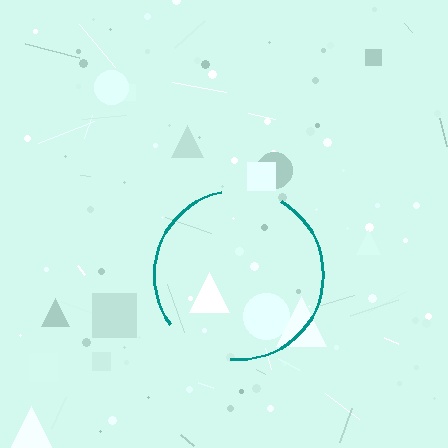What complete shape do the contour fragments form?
The contour fragments form a circle.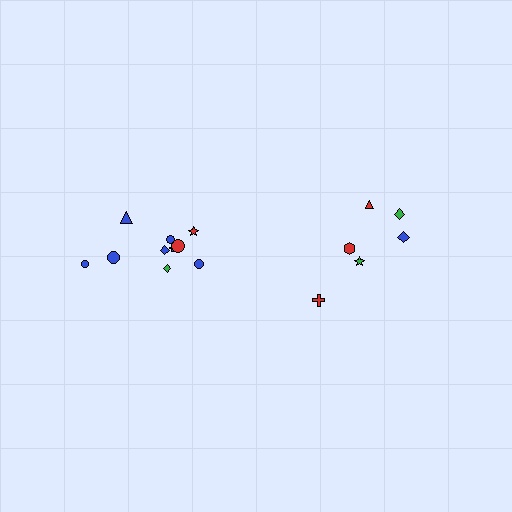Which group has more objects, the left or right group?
The left group.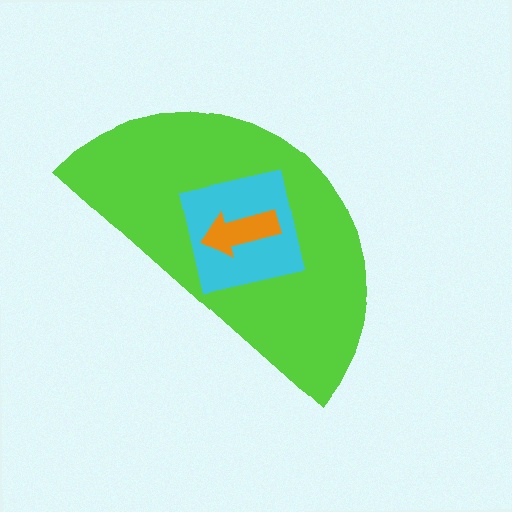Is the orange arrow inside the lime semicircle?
Yes.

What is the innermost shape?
The orange arrow.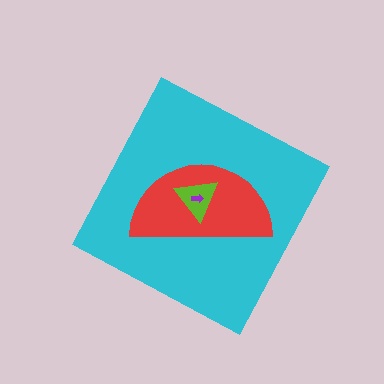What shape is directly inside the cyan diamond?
The red semicircle.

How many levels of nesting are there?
4.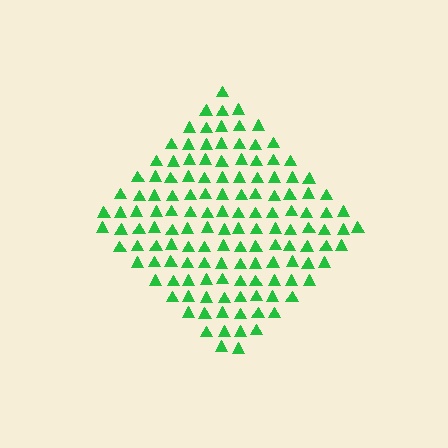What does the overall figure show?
The overall figure shows a diamond.